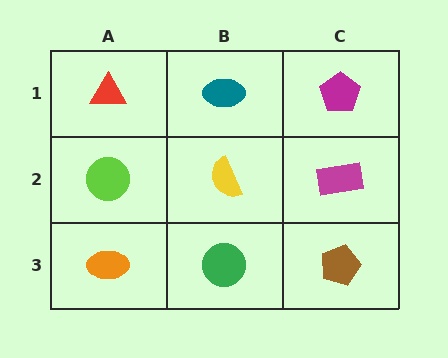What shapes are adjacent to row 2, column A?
A red triangle (row 1, column A), an orange ellipse (row 3, column A), a yellow semicircle (row 2, column B).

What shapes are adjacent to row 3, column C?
A magenta rectangle (row 2, column C), a green circle (row 3, column B).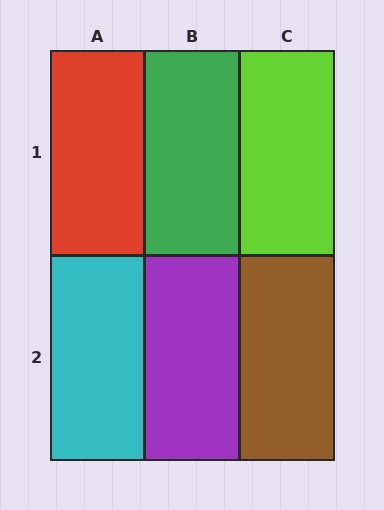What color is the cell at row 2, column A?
Cyan.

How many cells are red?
1 cell is red.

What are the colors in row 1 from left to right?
Red, green, lime.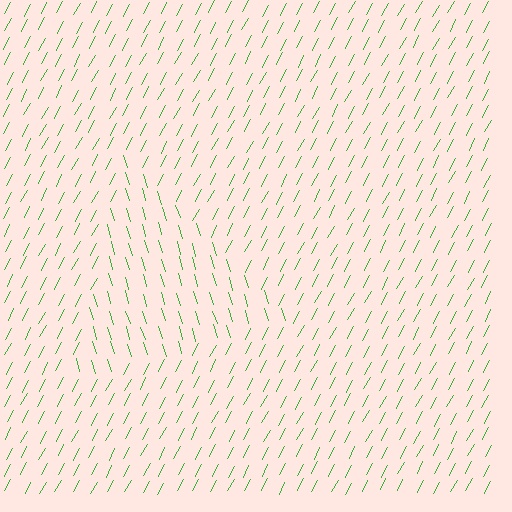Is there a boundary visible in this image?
Yes, there is a texture boundary formed by a change in line orientation.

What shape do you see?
I see a triangle.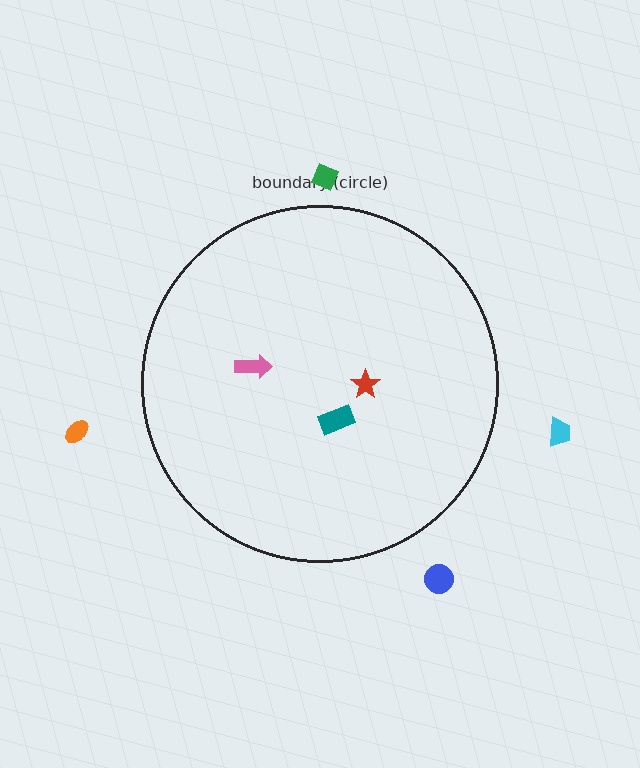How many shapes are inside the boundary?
3 inside, 4 outside.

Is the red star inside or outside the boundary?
Inside.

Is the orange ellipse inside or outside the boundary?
Outside.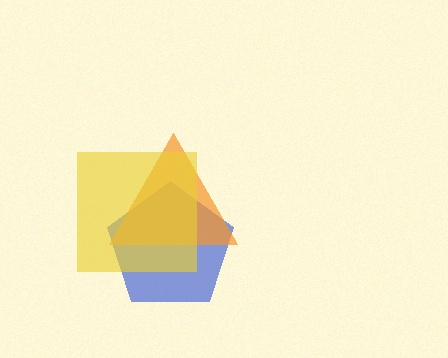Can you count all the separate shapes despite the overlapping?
Yes, there are 3 separate shapes.